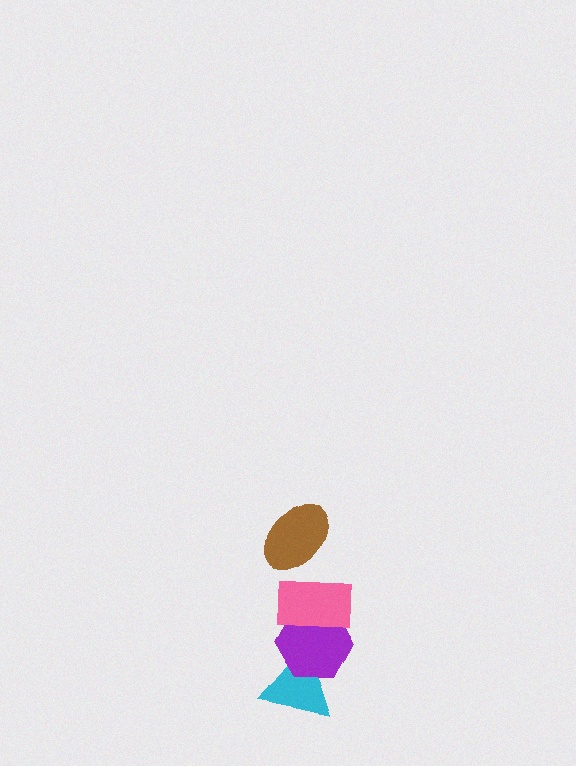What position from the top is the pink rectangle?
The pink rectangle is 2nd from the top.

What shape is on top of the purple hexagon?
The pink rectangle is on top of the purple hexagon.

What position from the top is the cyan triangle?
The cyan triangle is 4th from the top.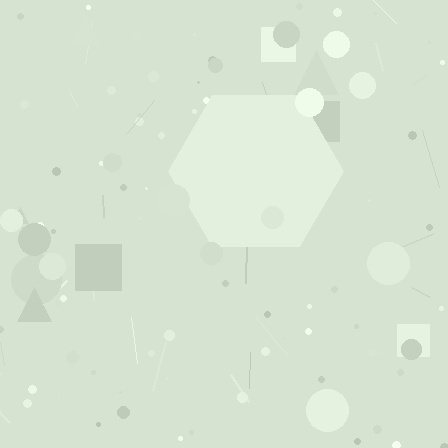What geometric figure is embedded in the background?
A hexagon is embedded in the background.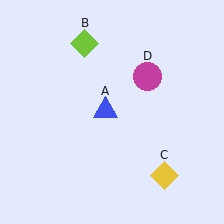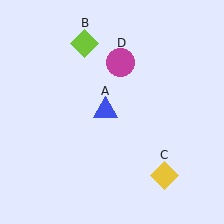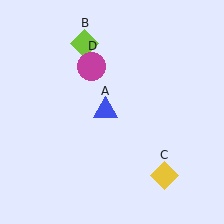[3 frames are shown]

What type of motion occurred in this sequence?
The magenta circle (object D) rotated counterclockwise around the center of the scene.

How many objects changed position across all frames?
1 object changed position: magenta circle (object D).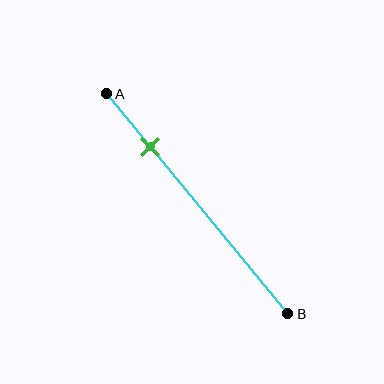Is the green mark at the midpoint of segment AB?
No, the mark is at about 25% from A, not at the 50% midpoint.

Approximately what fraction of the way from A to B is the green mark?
The green mark is approximately 25% of the way from A to B.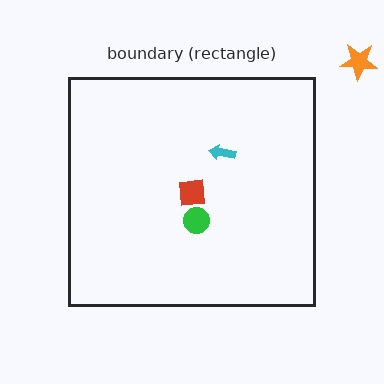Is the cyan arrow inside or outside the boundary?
Inside.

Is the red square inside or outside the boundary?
Inside.